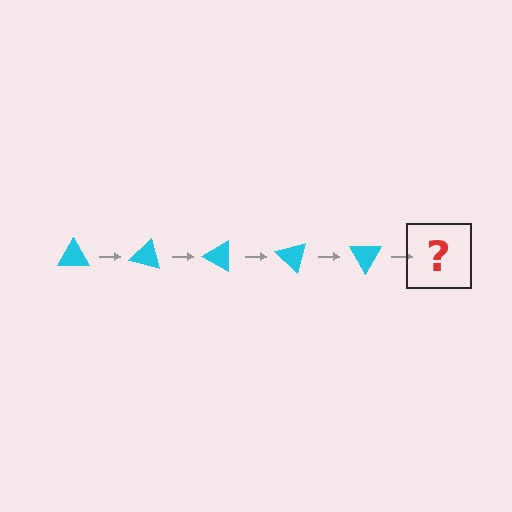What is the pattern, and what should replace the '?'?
The pattern is that the triangle rotates 15 degrees each step. The '?' should be a cyan triangle rotated 75 degrees.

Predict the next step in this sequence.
The next step is a cyan triangle rotated 75 degrees.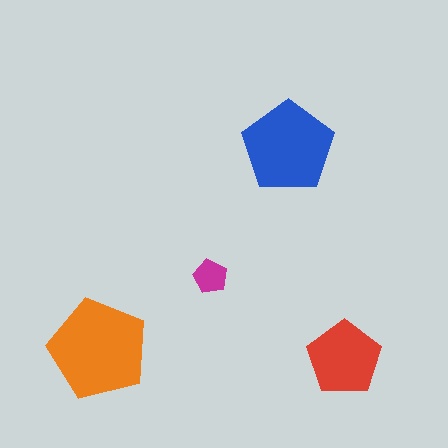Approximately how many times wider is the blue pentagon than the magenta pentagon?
About 2.5 times wider.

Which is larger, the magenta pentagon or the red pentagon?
The red one.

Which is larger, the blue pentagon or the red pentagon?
The blue one.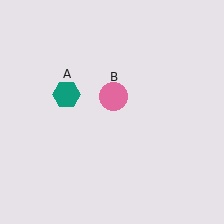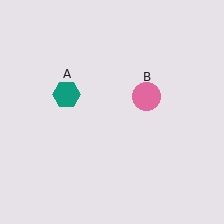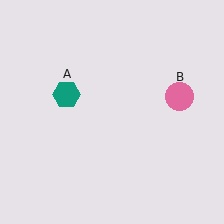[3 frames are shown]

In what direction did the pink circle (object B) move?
The pink circle (object B) moved right.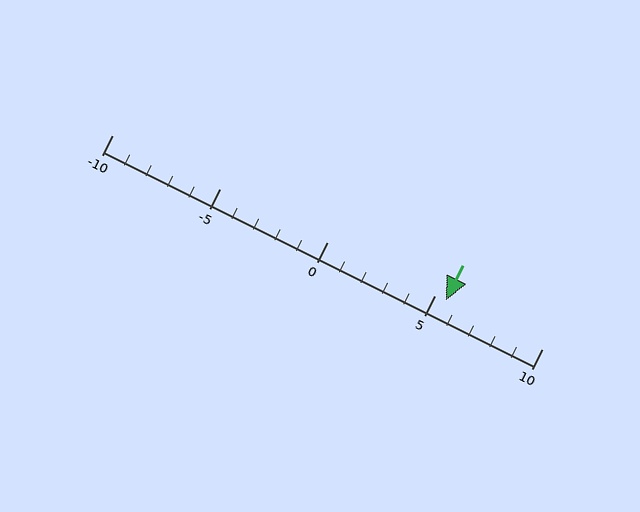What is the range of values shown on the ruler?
The ruler shows values from -10 to 10.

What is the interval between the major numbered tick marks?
The major tick marks are spaced 5 units apart.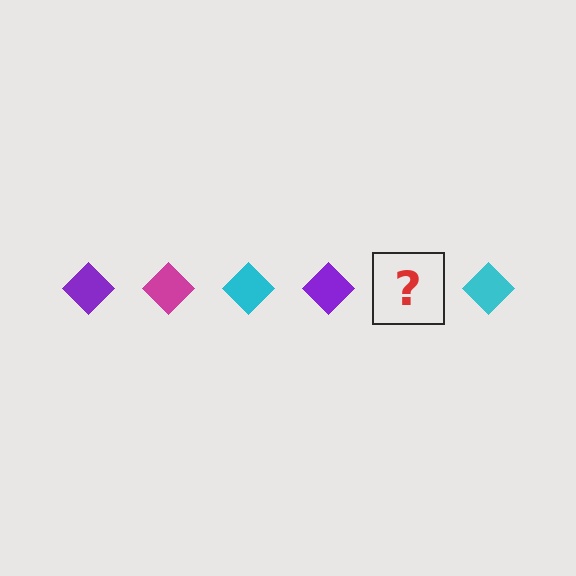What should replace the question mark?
The question mark should be replaced with a magenta diamond.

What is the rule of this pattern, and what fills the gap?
The rule is that the pattern cycles through purple, magenta, cyan diamonds. The gap should be filled with a magenta diamond.